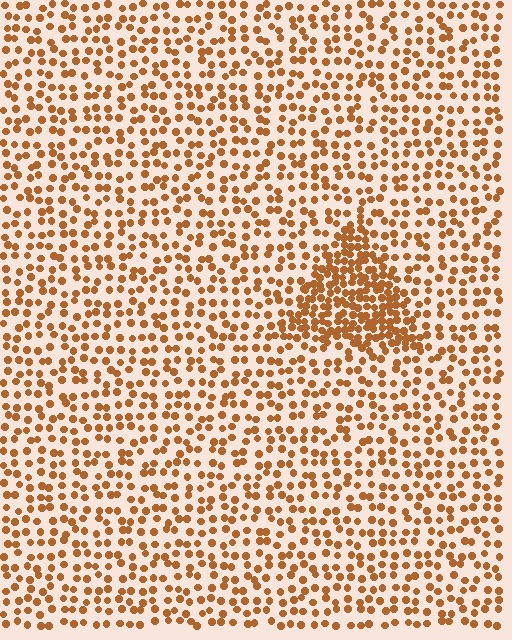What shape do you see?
I see a triangle.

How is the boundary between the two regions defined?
The boundary is defined by a change in element density (approximately 2.3x ratio). All elements are the same color, size, and shape.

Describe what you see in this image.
The image contains small brown elements arranged at two different densities. A triangle-shaped region is visible where the elements are more densely packed than the surrounding area.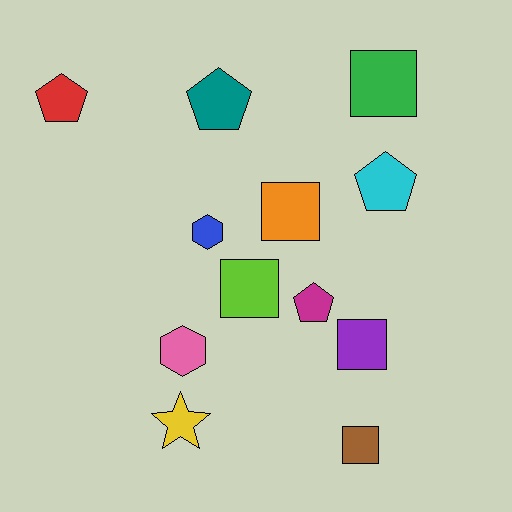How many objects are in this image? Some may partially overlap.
There are 12 objects.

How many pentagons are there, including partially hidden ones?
There are 4 pentagons.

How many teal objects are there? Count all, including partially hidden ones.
There is 1 teal object.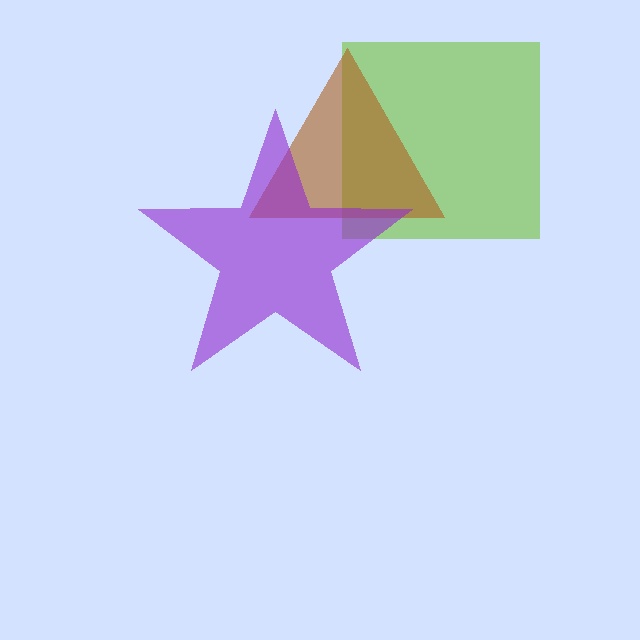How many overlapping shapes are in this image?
There are 3 overlapping shapes in the image.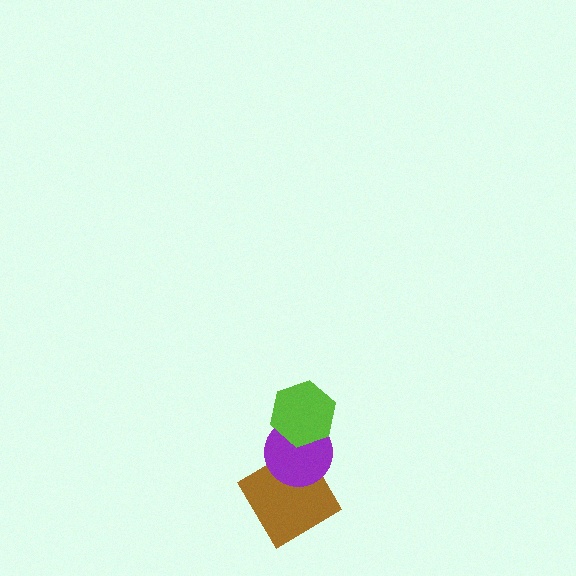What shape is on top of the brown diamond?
The purple circle is on top of the brown diamond.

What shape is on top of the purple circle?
The lime hexagon is on top of the purple circle.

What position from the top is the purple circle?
The purple circle is 2nd from the top.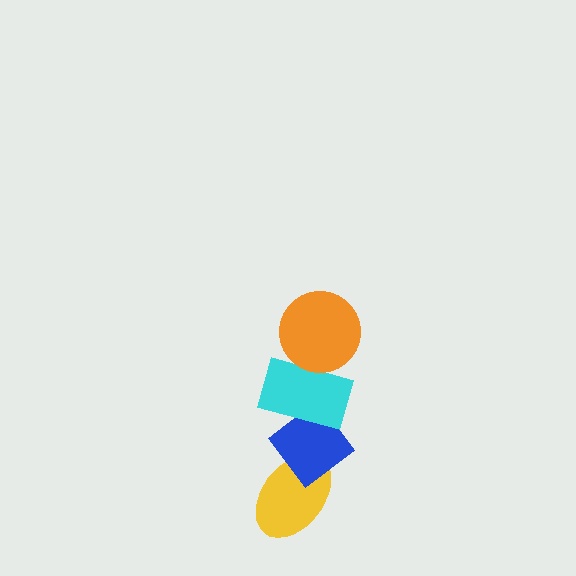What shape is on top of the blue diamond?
The cyan rectangle is on top of the blue diamond.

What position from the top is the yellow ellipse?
The yellow ellipse is 4th from the top.